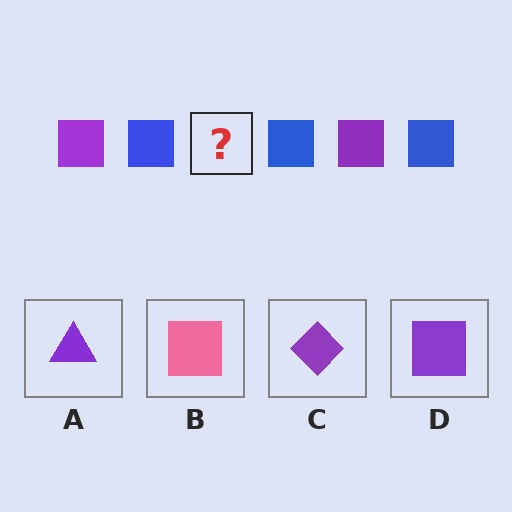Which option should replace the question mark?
Option D.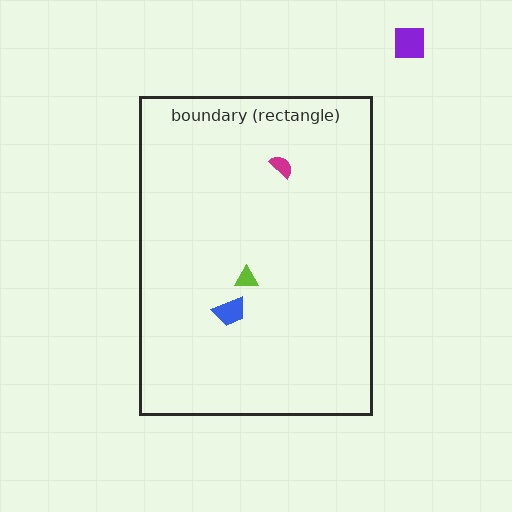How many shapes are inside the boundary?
3 inside, 1 outside.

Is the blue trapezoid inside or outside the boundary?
Inside.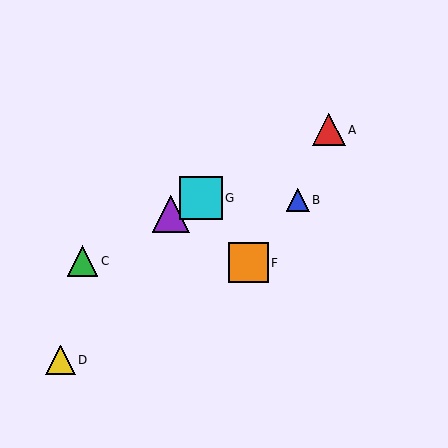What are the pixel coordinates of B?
Object B is at (298, 200).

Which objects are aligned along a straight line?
Objects A, C, E, G are aligned along a straight line.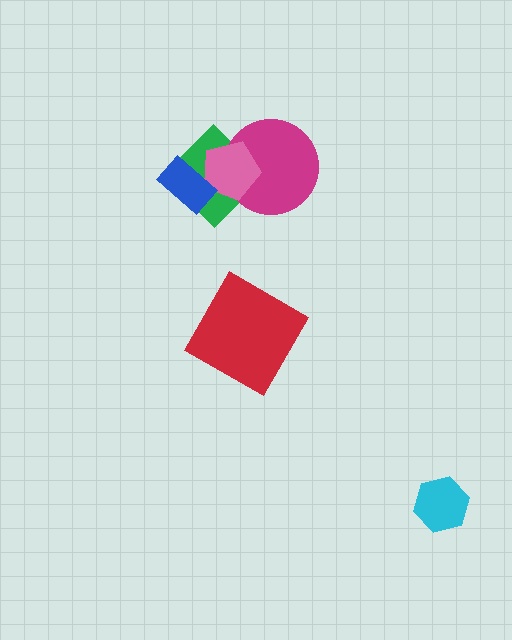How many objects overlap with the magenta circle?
2 objects overlap with the magenta circle.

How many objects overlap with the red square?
0 objects overlap with the red square.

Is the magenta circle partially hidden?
Yes, it is partially covered by another shape.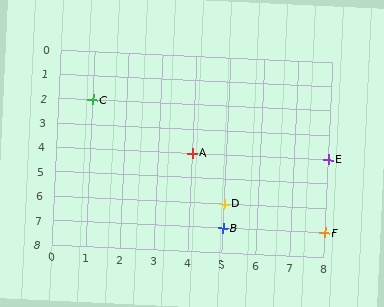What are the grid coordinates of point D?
Point D is at grid coordinates (5, 6).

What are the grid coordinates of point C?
Point C is at grid coordinates (1, 2).